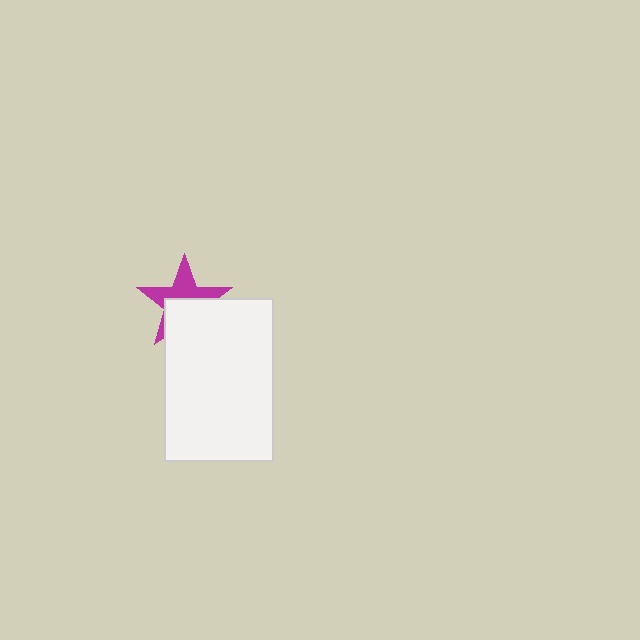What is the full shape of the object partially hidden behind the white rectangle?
The partially hidden object is a magenta star.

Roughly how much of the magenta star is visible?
About half of it is visible (roughly 48%).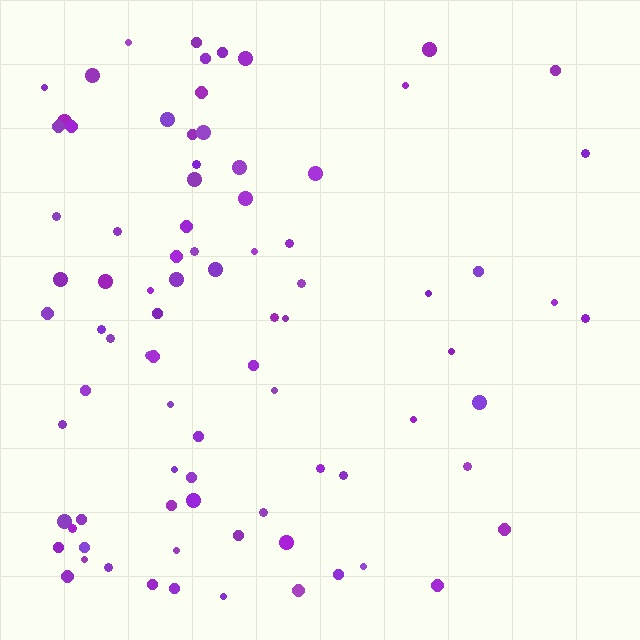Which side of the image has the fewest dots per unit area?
The right.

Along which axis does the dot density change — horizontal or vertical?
Horizontal.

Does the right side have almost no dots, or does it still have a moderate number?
Still a moderate number, just noticeably fewer than the left.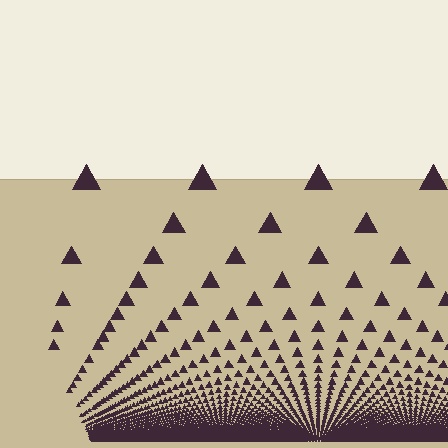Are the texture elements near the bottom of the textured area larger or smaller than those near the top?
Smaller. The gradient is inverted — elements near the bottom are smaller and denser.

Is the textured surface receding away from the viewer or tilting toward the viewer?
The surface appears to tilt toward the viewer. Texture elements get larger and sparser toward the top.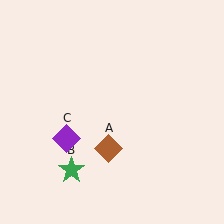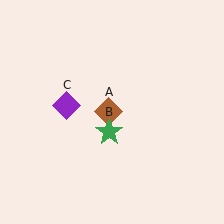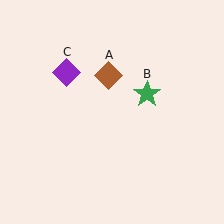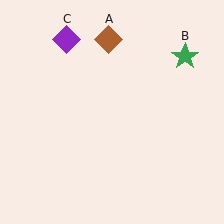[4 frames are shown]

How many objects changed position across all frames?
3 objects changed position: brown diamond (object A), green star (object B), purple diamond (object C).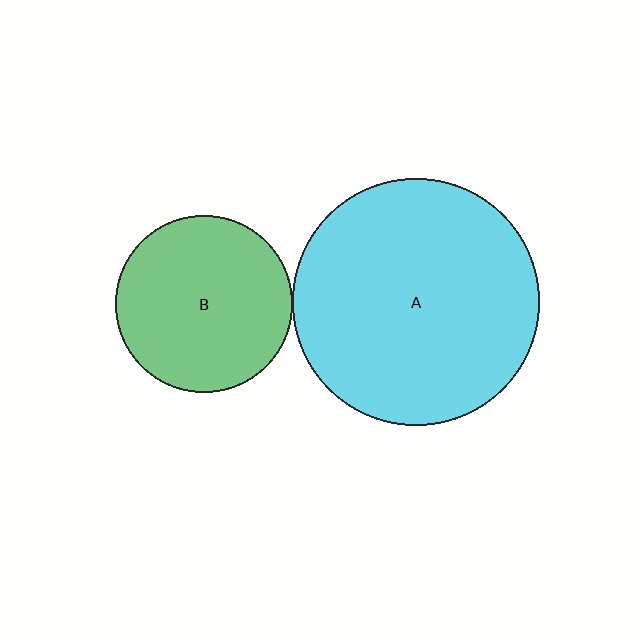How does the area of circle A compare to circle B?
Approximately 1.9 times.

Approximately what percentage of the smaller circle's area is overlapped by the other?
Approximately 5%.